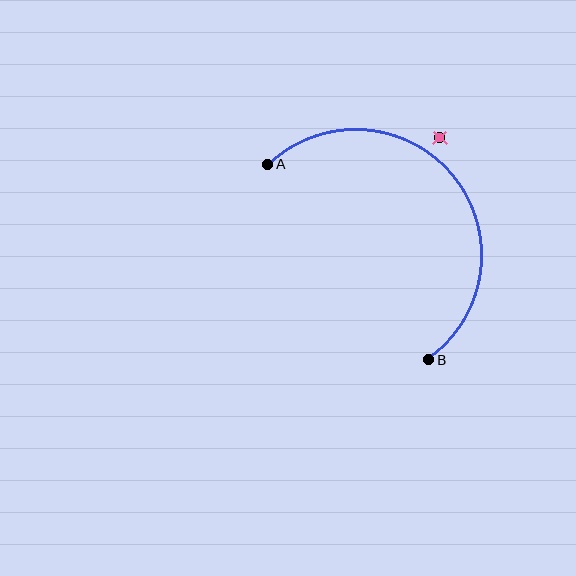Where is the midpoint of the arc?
The arc midpoint is the point on the curve farthest from the straight line joining A and B. It sits above and to the right of that line.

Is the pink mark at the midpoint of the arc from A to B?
No — the pink mark does not lie on the arc at all. It sits slightly outside the curve.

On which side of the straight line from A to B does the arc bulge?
The arc bulges above and to the right of the straight line connecting A and B.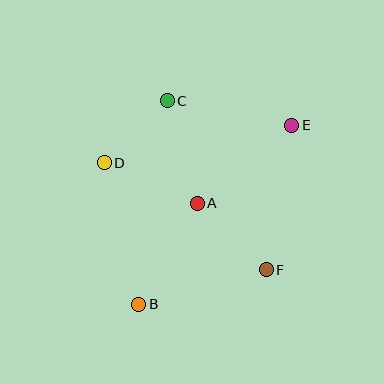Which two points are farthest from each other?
Points B and E are farthest from each other.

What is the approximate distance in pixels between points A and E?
The distance between A and E is approximately 122 pixels.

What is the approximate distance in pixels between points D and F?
The distance between D and F is approximately 194 pixels.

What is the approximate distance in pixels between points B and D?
The distance between B and D is approximately 145 pixels.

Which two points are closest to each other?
Points C and D are closest to each other.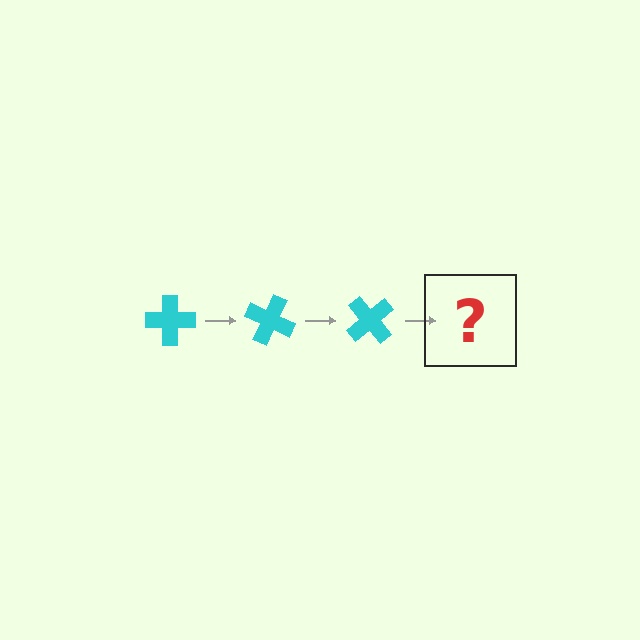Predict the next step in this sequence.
The next step is a cyan cross rotated 75 degrees.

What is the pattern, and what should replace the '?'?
The pattern is that the cross rotates 25 degrees each step. The '?' should be a cyan cross rotated 75 degrees.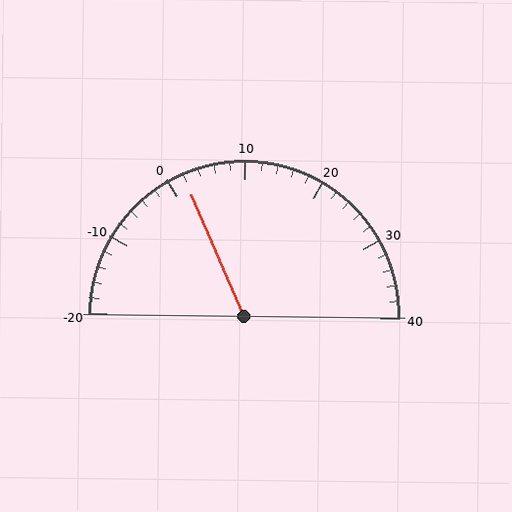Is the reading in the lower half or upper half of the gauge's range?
The reading is in the lower half of the range (-20 to 40).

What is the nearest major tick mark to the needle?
The nearest major tick mark is 0.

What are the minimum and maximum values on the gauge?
The gauge ranges from -20 to 40.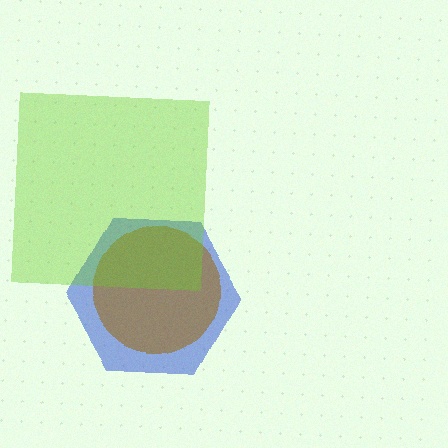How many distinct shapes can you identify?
There are 3 distinct shapes: a blue hexagon, a brown circle, a lime square.